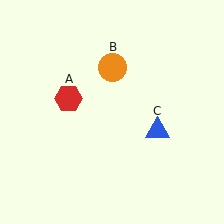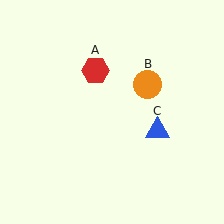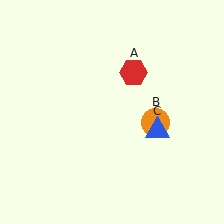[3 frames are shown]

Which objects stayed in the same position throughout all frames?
Blue triangle (object C) remained stationary.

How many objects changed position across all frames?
2 objects changed position: red hexagon (object A), orange circle (object B).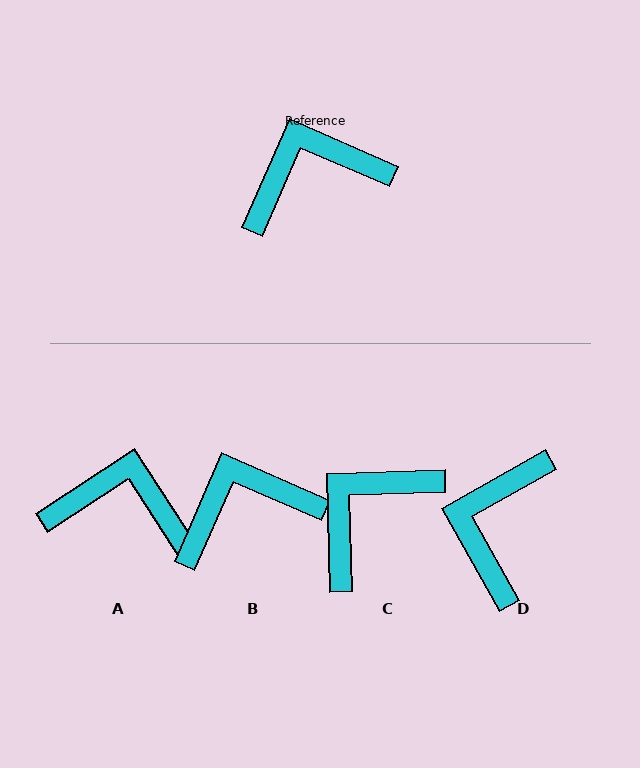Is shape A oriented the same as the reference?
No, it is off by about 33 degrees.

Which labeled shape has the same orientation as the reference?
B.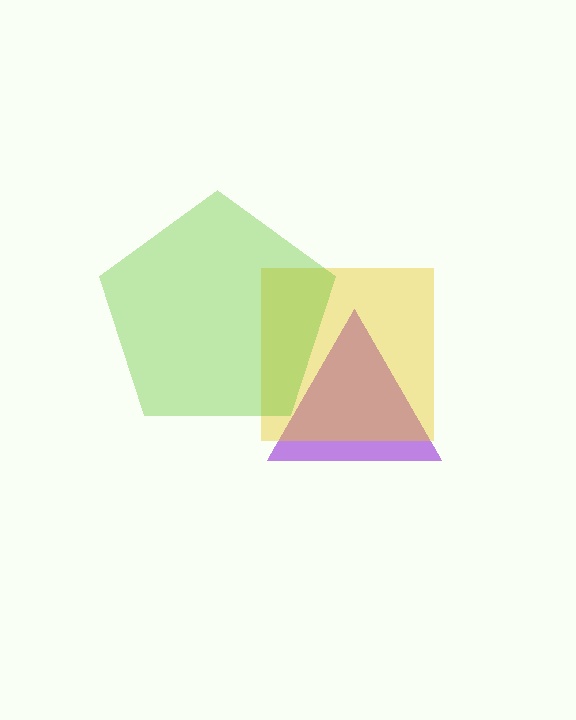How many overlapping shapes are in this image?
There are 3 overlapping shapes in the image.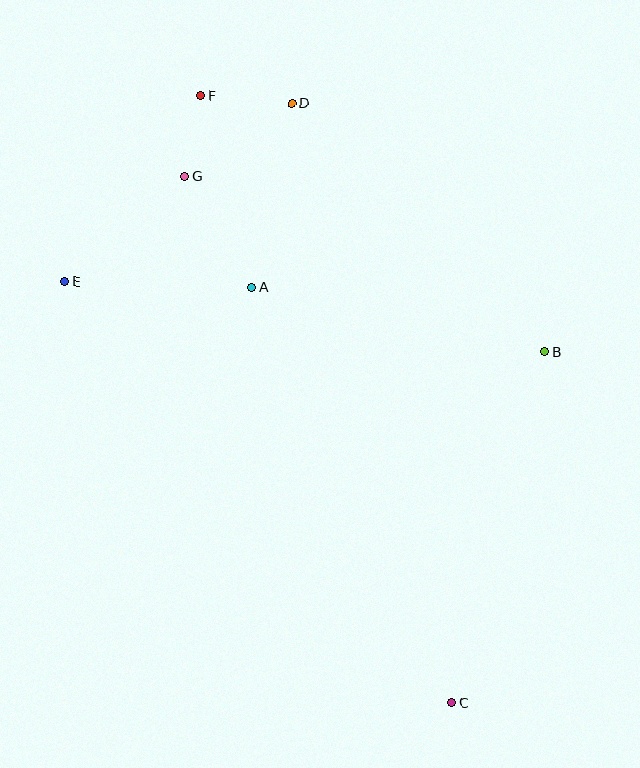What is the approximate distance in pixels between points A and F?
The distance between A and F is approximately 198 pixels.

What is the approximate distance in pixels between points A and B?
The distance between A and B is approximately 300 pixels.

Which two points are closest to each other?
Points F and G are closest to each other.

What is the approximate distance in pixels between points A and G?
The distance between A and G is approximately 130 pixels.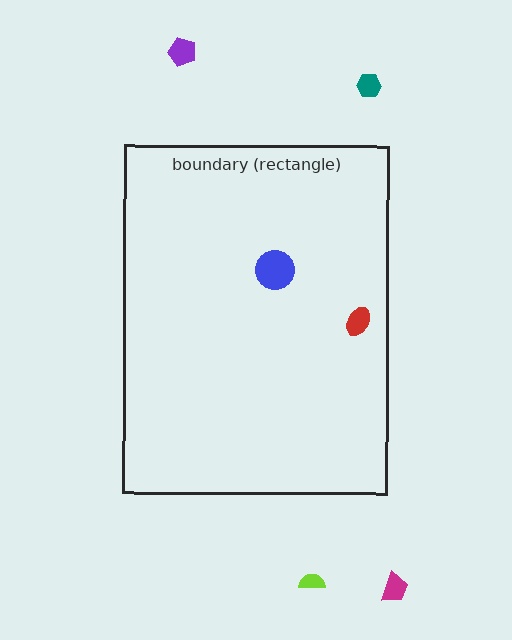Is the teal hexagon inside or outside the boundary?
Outside.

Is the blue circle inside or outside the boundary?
Inside.